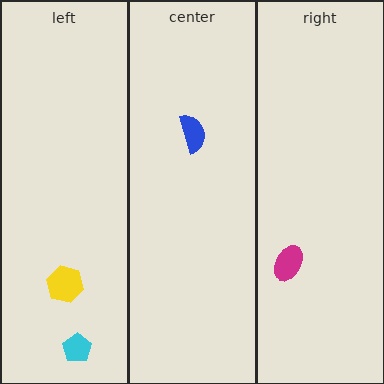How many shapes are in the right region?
1.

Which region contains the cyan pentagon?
The left region.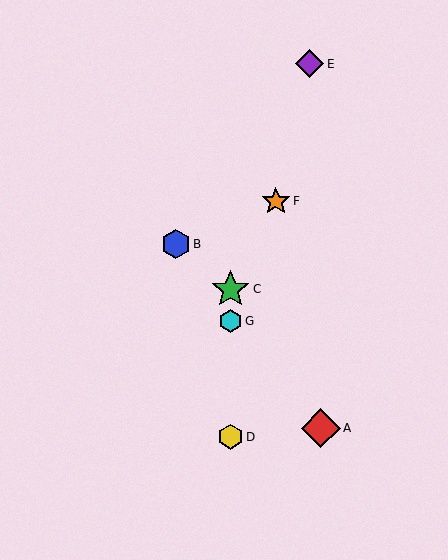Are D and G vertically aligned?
Yes, both are at x≈231.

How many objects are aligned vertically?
3 objects (C, D, G) are aligned vertically.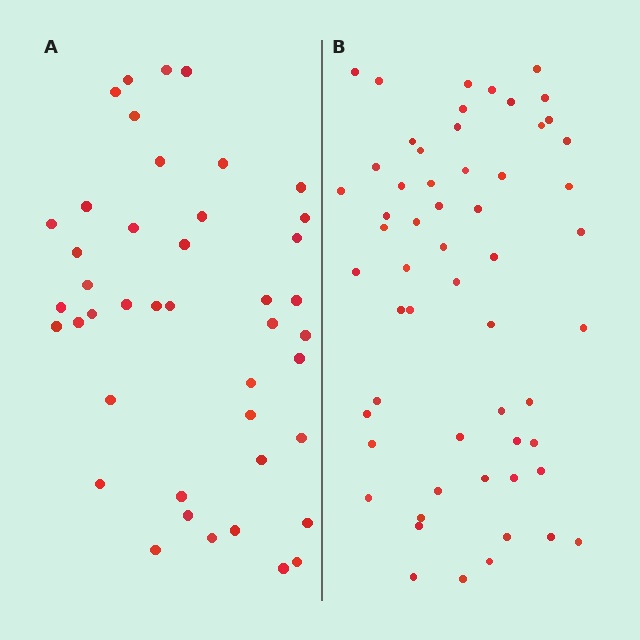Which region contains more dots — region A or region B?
Region B (the right region) has more dots.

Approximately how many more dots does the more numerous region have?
Region B has approximately 15 more dots than region A.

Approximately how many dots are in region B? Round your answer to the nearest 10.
About 60 dots. (The exact count is 57, which rounds to 60.)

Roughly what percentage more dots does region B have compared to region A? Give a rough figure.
About 35% more.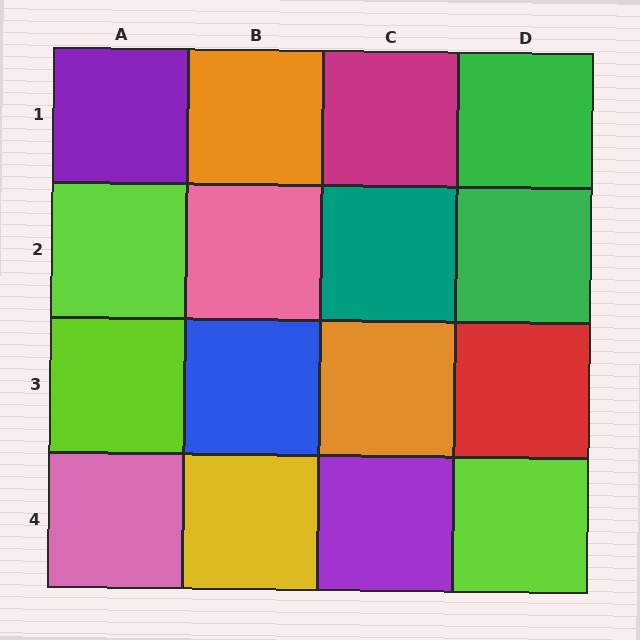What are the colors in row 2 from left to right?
Lime, pink, teal, green.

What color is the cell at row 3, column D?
Red.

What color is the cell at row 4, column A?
Pink.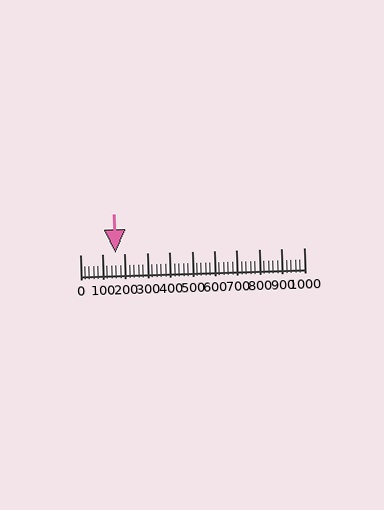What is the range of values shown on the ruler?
The ruler shows values from 0 to 1000.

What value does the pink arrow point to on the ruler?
The pink arrow points to approximately 160.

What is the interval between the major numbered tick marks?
The major tick marks are spaced 100 units apart.